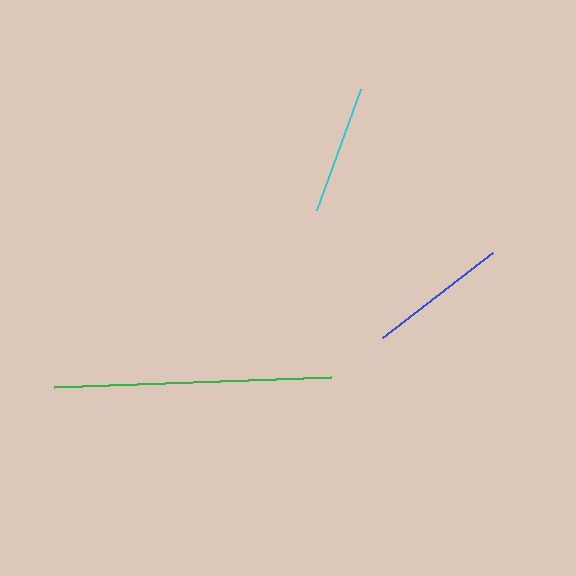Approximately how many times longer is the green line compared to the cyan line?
The green line is approximately 2.2 times the length of the cyan line.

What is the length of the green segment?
The green segment is approximately 277 pixels long.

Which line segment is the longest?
The green line is the longest at approximately 277 pixels.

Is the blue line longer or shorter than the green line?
The green line is longer than the blue line.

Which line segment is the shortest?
The cyan line is the shortest at approximately 129 pixels.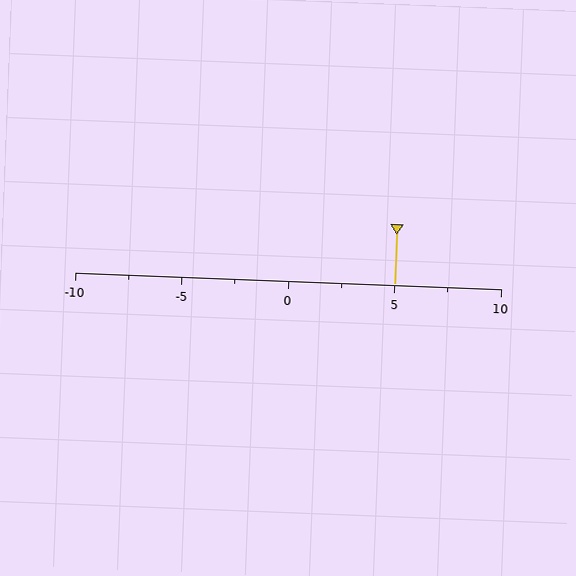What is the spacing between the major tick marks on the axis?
The major ticks are spaced 5 apart.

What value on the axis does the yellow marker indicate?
The marker indicates approximately 5.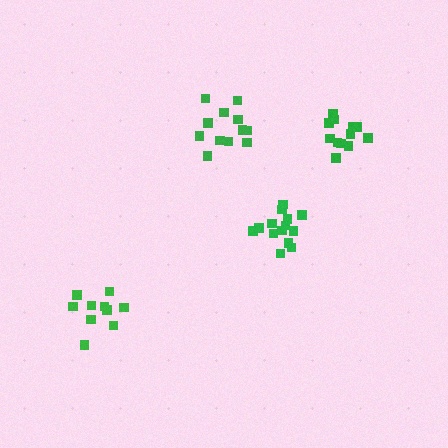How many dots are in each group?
Group 1: 10 dots, Group 2: 12 dots, Group 3: 14 dots, Group 4: 12 dots (48 total).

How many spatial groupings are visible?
There are 4 spatial groupings.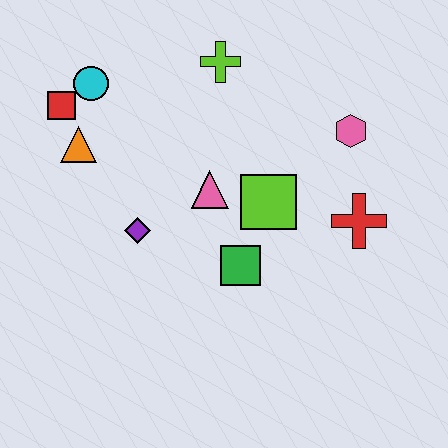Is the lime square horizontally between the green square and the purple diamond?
No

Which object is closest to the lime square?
The pink triangle is closest to the lime square.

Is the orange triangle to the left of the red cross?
Yes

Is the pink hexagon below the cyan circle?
Yes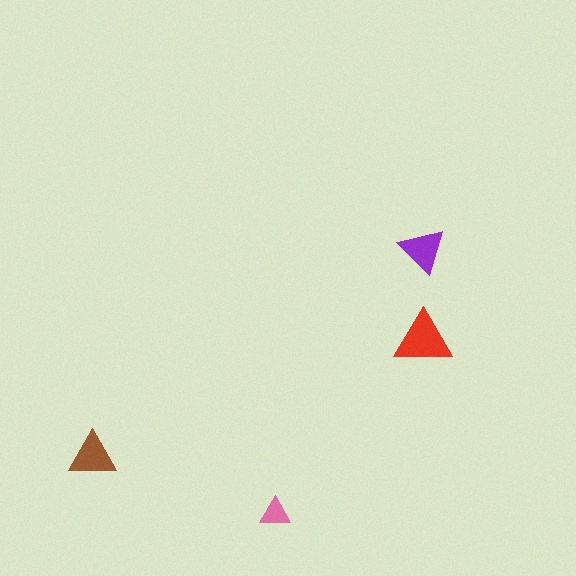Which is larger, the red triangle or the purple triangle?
The red one.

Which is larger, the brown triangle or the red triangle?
The red one.